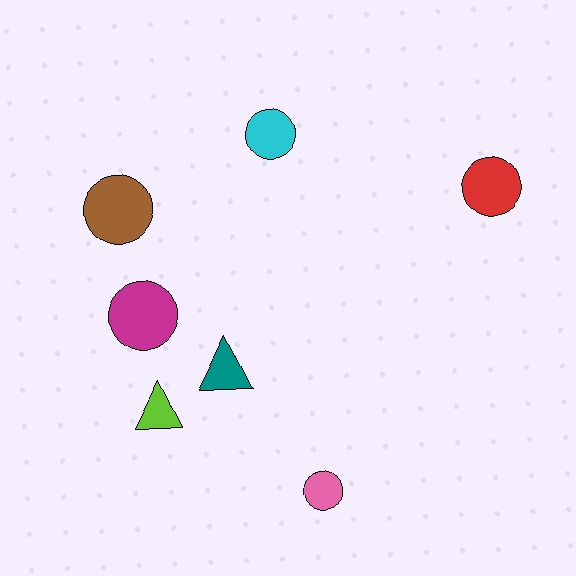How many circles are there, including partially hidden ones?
There are 5 circles.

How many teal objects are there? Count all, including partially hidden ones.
There is 1 teal object.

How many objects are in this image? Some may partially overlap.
There are 7 objects.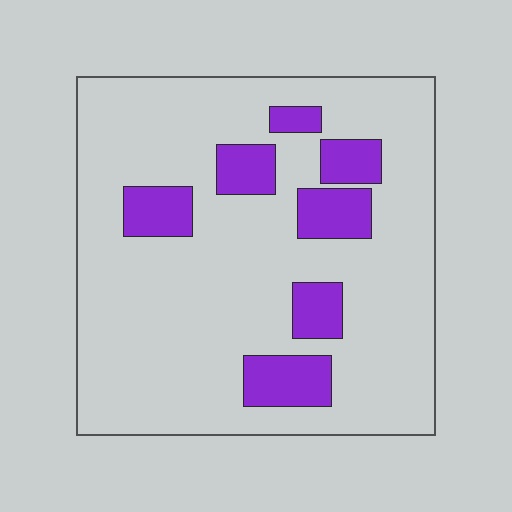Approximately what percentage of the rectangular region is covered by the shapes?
Approximately 15%.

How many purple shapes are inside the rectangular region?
7.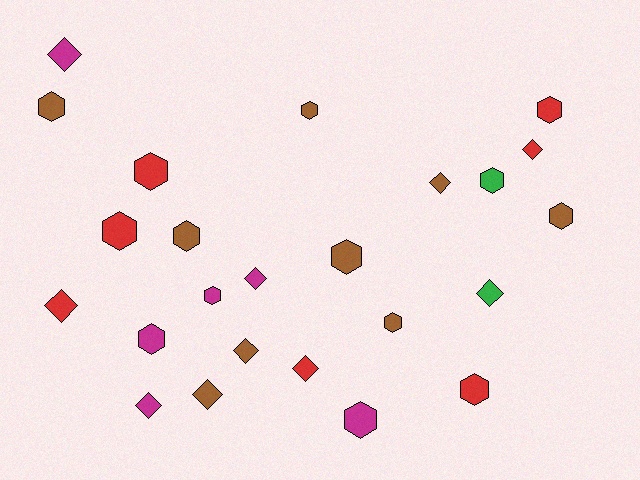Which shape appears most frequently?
Hexagon, with 14 objects.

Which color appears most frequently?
Brown, with 9 objects.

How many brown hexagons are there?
There are 6 brown hexagons.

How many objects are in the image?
There are 24 objects.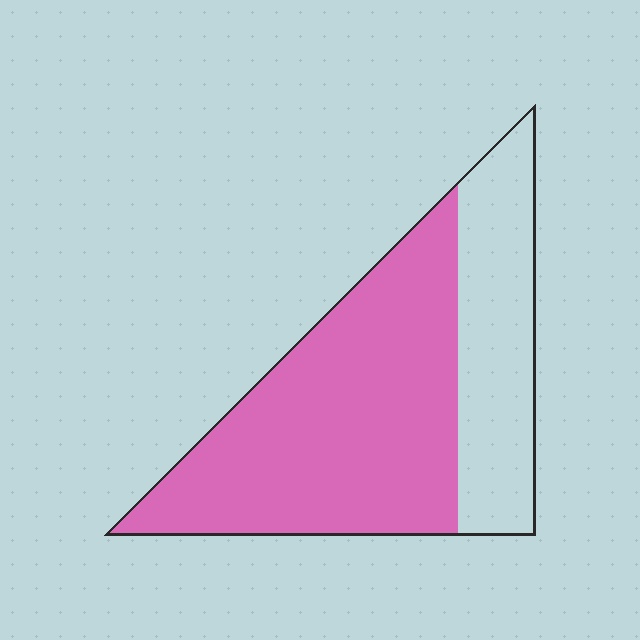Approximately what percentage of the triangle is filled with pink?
Approximately 65%.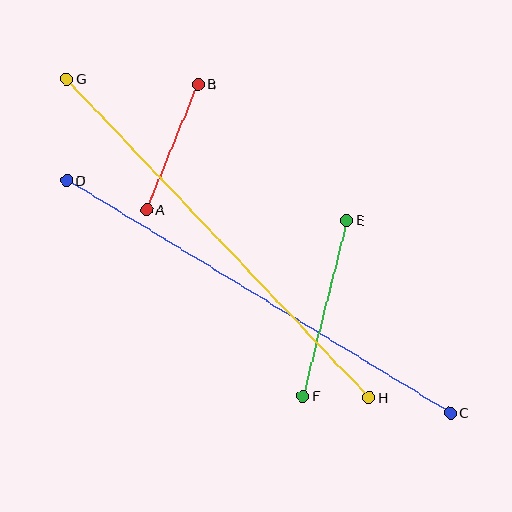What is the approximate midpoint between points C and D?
The midpoint is at approximately (258, 297) pixels.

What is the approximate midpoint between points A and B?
The midpoint is at approximately (172, 147) pixels.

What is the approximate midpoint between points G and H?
The midpoint is at approximately (218, 238) pixels.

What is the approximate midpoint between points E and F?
The midpoint is at approximately (325, 308) pixels.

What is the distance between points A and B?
The distance is approximately 136 pixels.